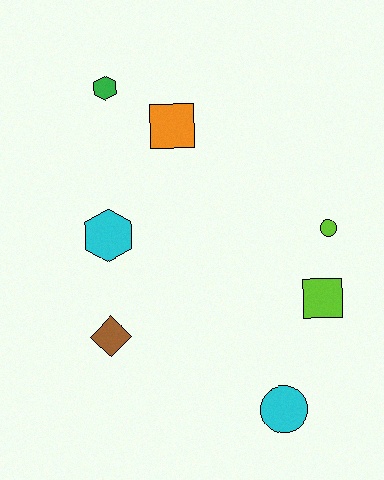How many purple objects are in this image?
There are no purple objects.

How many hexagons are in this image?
There are 2 hexagons.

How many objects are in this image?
There are 7 objects.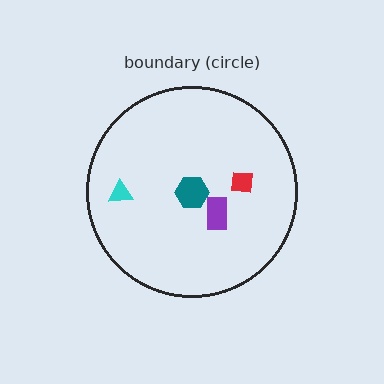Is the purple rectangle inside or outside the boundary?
Inside.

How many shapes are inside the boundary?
4 inside, 0 outside.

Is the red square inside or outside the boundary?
Inside.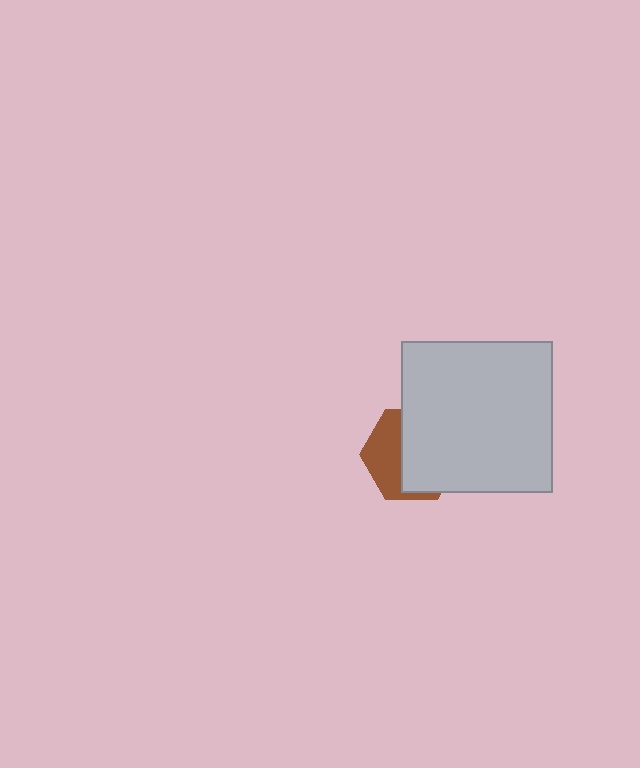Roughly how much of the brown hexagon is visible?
A small part of it is visible (roughly 41%).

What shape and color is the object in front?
The object in front is a light gray square.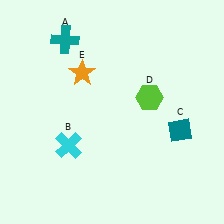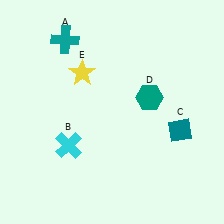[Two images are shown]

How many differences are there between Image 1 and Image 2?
There are 2 differences between the two images.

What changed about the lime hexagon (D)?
In Image 1, D is lime. In Image 2, it changed to teal.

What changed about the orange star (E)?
In Image 1, E is orange. In Image 2, it changed to yellow.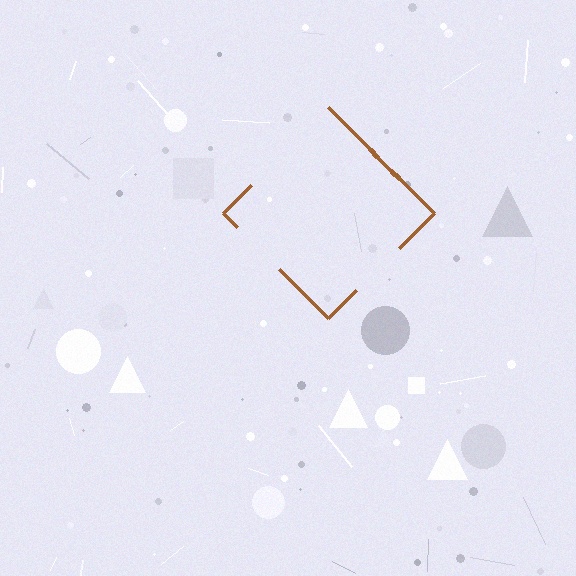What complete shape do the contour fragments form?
The contour fragments form a diamond.